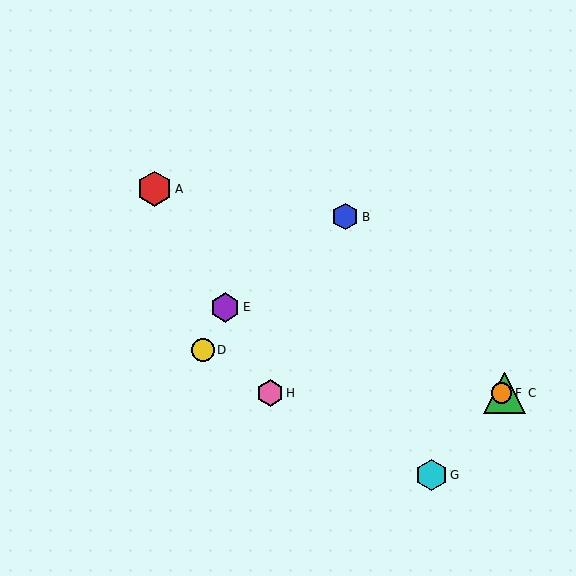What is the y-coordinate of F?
Object F is at y≈393.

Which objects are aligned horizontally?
Objects C, F, H are aligned horizontally.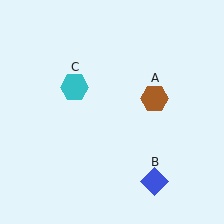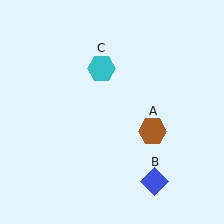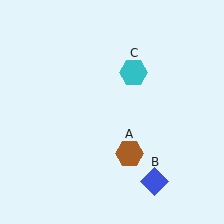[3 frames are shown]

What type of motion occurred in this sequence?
The brown hexagon (object A), cyan hexagon (object C) rotated clockwise around the center of the scene.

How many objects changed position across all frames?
2 objects changed position: brown hexagon (object A), cyan hexagon (object C).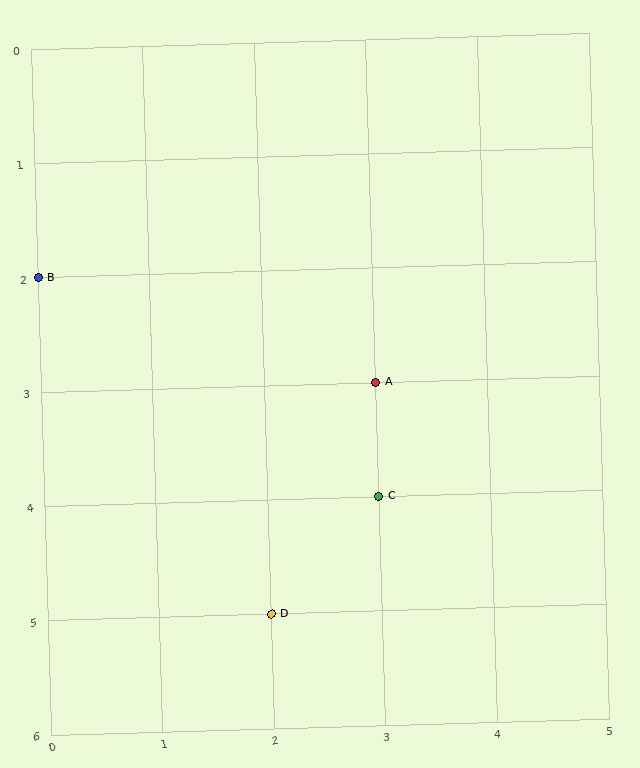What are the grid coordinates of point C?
Point C is at grid coordinates (3, 4).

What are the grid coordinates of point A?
Point A is at grid coordinates (3, 3).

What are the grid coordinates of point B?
Point B is at grid coordinates (0, 2).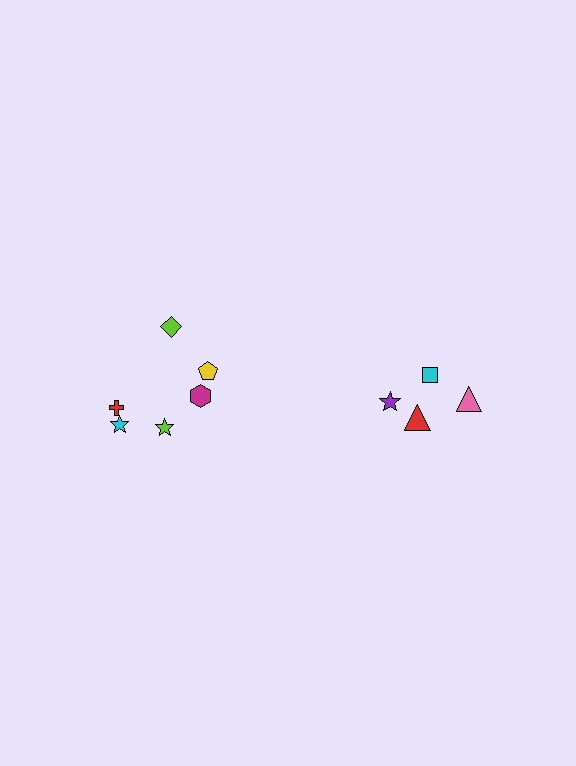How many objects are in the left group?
There are 6 objects.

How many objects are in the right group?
There are 4 objects.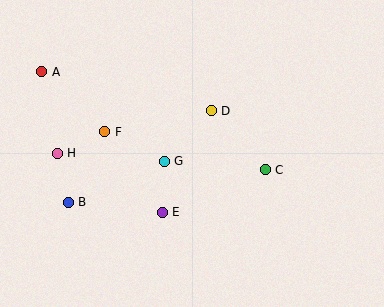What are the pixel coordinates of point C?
Point C is at (265, 170).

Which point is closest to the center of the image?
Point G at (164, 161) is closest to the center.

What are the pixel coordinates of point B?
Point B is at (68, 202).